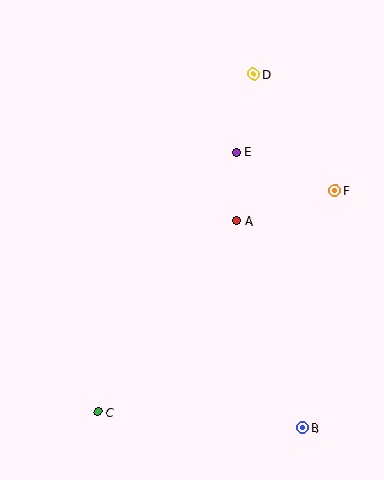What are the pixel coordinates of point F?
Point F is at (335, 190).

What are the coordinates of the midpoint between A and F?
The midpoint between A and F is at (286, 205).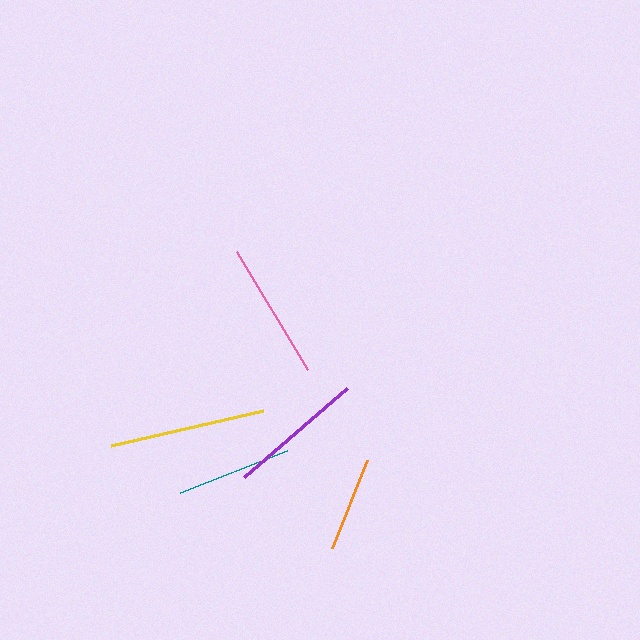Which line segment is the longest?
The yellow line is the longest at approximately 157 pixels.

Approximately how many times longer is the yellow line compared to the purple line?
The yellow line is approximately 1.2 times the length of the purple line.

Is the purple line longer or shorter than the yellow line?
The yellow line is longer than the purple line.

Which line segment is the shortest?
The orange line is the shortest at approximately 95 pixels.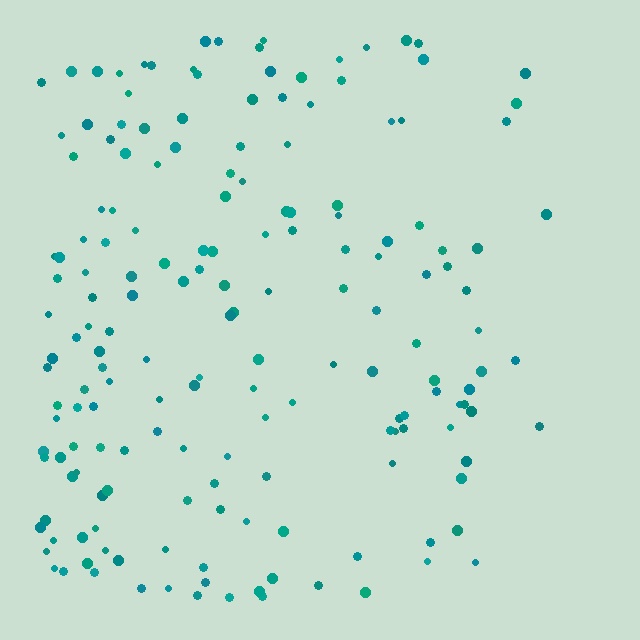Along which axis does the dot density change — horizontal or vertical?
Horizontal.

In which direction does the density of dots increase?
From right to left, with the left side densest.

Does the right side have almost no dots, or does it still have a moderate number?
Still a moderate number, just noticeably fewer than the left.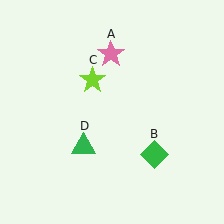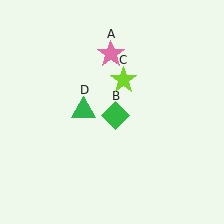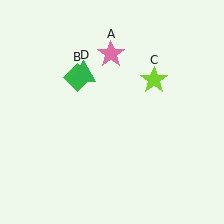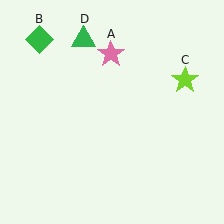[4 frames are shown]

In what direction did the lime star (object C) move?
The lime star (object C) moved right.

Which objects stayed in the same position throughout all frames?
Pink star (object A) remained stationary.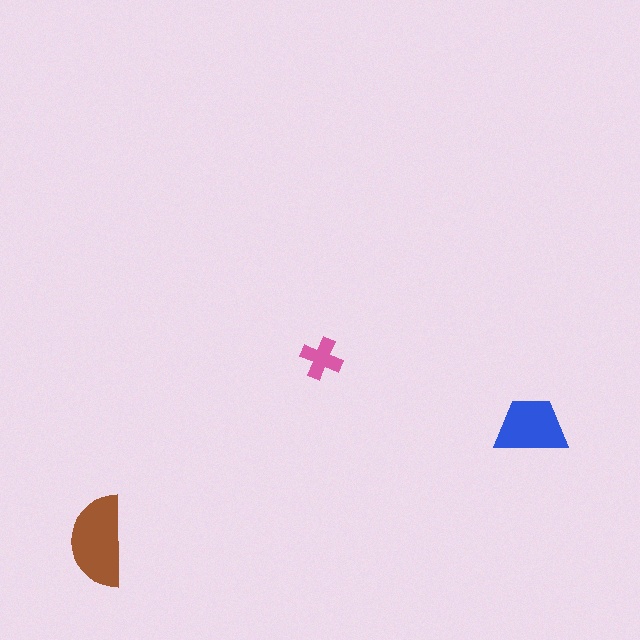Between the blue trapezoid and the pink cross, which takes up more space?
The blue trapezoid.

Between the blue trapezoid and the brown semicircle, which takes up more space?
The brown semicircle.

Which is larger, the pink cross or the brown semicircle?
The brown semicircle.